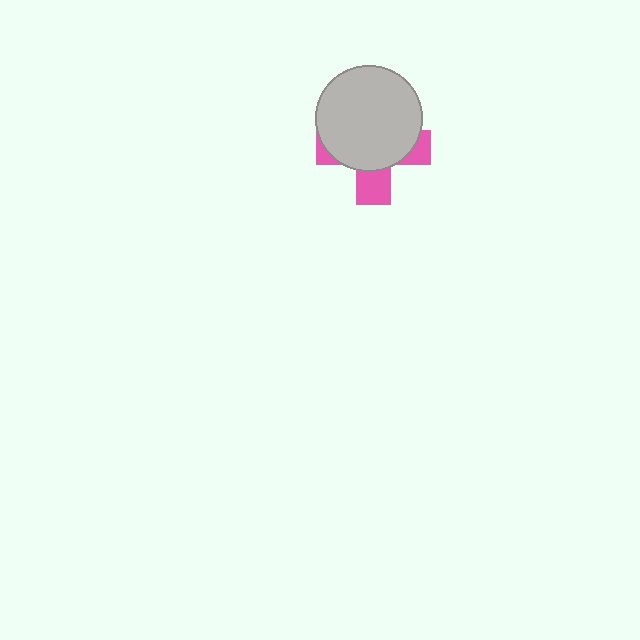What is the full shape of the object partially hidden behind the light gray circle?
The partially hidden object is a pink cross.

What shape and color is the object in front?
The object in front is a light gray circle.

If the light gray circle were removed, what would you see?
You would see the complete pink cross.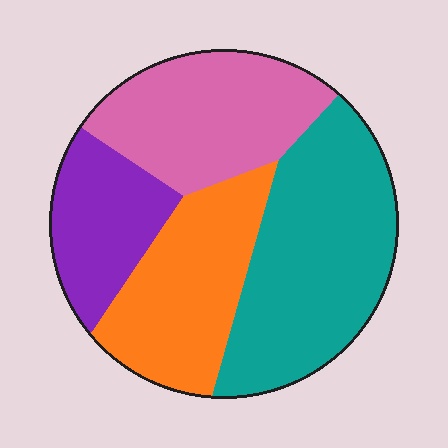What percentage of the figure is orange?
Orange takes up about one quarter (1/4) of the figure.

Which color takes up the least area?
Purple, at roughly 15%.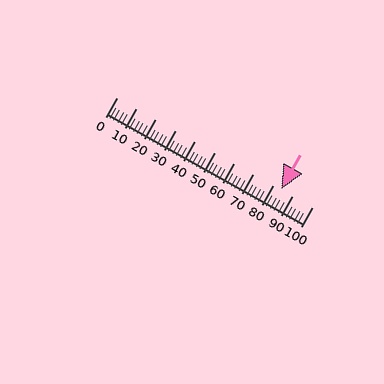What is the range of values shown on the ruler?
The ruler shows values from 0 to 100.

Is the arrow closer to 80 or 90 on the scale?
The arrow is closer to 80.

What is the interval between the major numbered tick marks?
The major tick marks are spaced 10 units apart.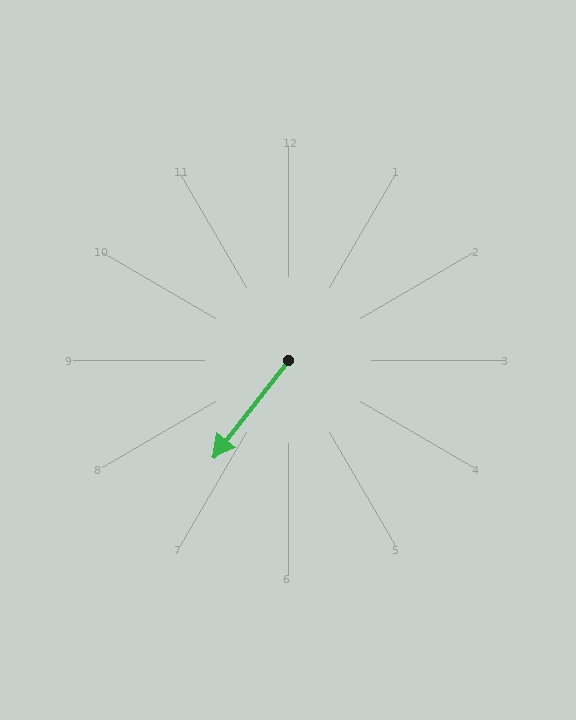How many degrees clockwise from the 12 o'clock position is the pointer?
Approximately 218 degrees.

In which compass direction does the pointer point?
Southwest.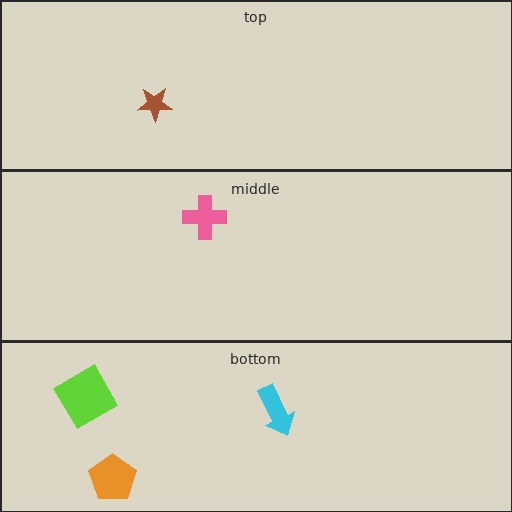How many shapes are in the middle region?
1.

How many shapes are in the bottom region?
3.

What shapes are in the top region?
The brown star.